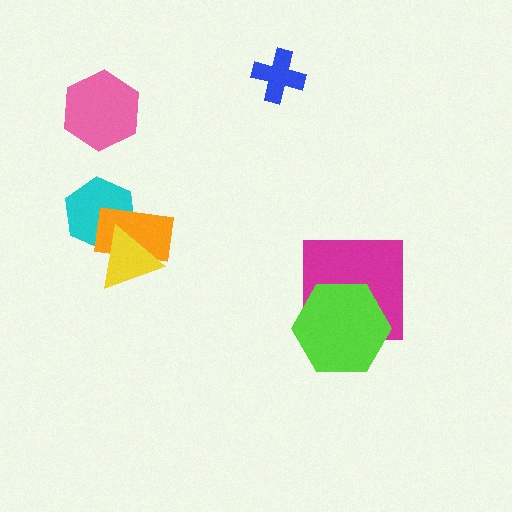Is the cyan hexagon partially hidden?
Yes, it is partially covered by another shape.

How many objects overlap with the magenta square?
1 object overlaps with the magenta square.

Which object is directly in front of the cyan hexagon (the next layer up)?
The orange rectangle is directly in front of the cyan hexagon.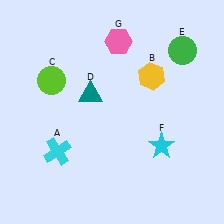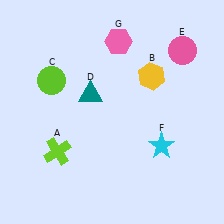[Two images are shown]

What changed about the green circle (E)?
In Image 1, E is green. In Image 2, it changed to pink.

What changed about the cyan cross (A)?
In Image 1, A is cyan. In Image 2, it changed to lime.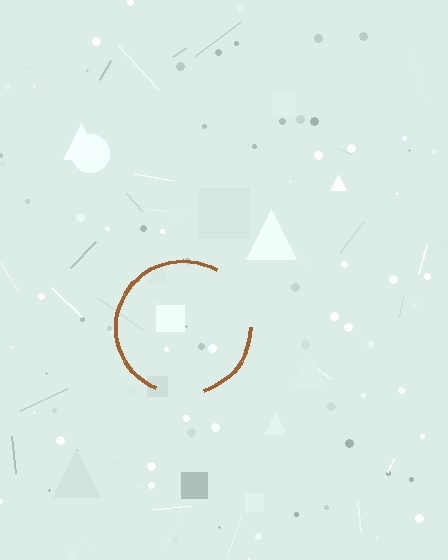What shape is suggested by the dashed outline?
The dashed outline suggests a circle.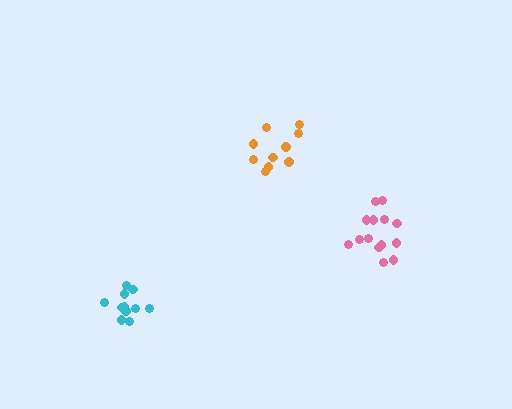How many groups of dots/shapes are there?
There are 3 groups.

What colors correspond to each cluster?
The clusters are colored: orange, cyan, pink.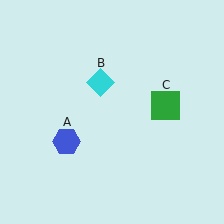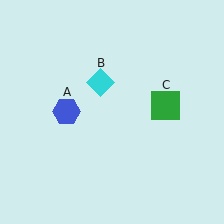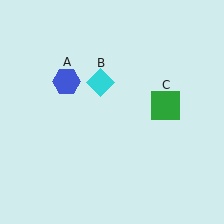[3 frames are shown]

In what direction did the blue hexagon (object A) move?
The blue hexagon (object A) moved up.